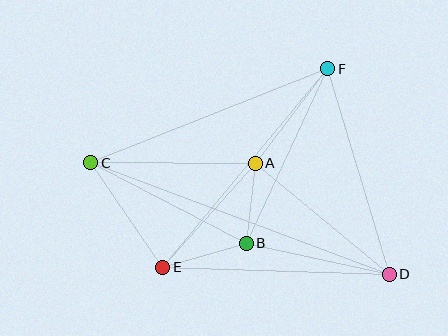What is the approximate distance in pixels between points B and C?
The distance between B and C is approximately 175 pixels.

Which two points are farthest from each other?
Points C and D are farthest from each other.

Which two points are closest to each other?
Points A and B are closest to each other.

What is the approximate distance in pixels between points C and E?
The distance between C and E is approximately 127 pixels.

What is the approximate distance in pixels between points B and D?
The distance between B and D is approximately 146 pixels.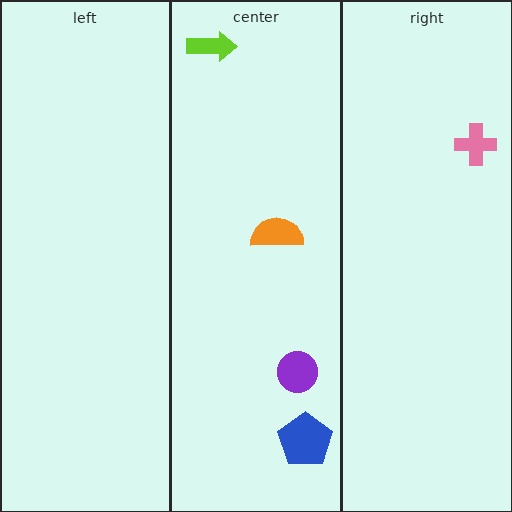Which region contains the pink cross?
The right region.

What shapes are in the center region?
The lime arrow, the purple circle, the orange semicircle, the blue pentagon.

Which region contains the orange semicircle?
The center region.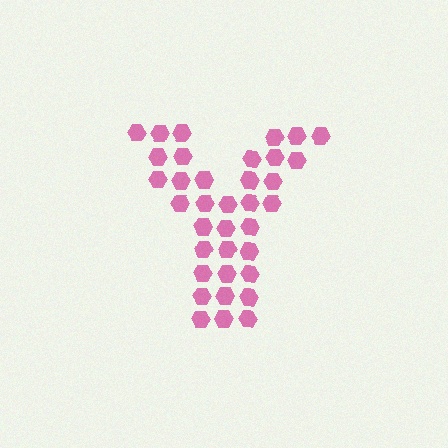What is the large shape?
The large shape is the letter Y.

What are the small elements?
The small elements are hexagons.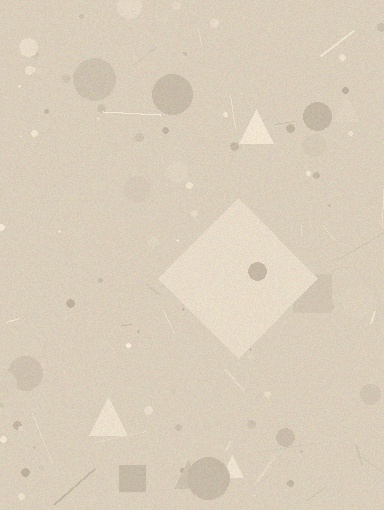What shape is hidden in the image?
A diamond is hidden in the image.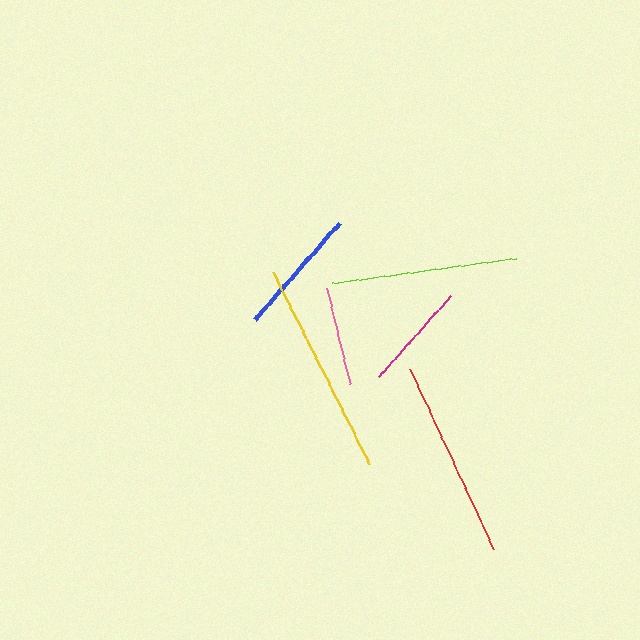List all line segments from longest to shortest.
From longest to shortest: yellow, red, lime, blue, magenta, pink.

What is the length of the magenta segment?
The magenta segment is approximately 109 pixels long.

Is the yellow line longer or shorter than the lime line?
The yellow line is longer than the lime line.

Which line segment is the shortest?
The pink line is the shortest at approximately 99 pixels.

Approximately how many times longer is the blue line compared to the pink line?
The blue line is approximately 1.3 times the length of the pink line.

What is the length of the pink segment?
The pink segment is approximately 99 pixels long.